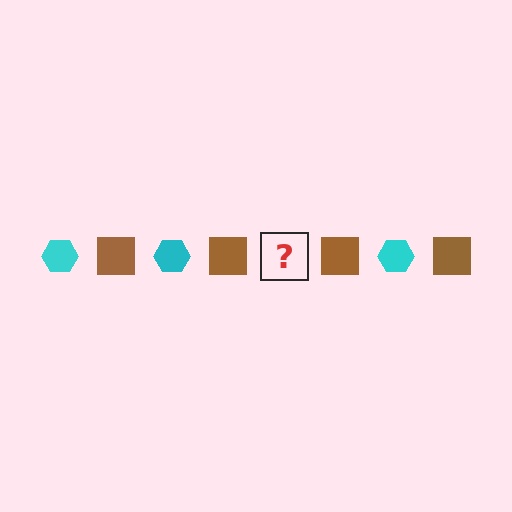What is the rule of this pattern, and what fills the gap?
The rule is that the pattern alternates between cyan hexagon and brown square. The gap should be filled with a cyan hexagon.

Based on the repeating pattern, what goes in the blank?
The blank should be a cyan hexagon.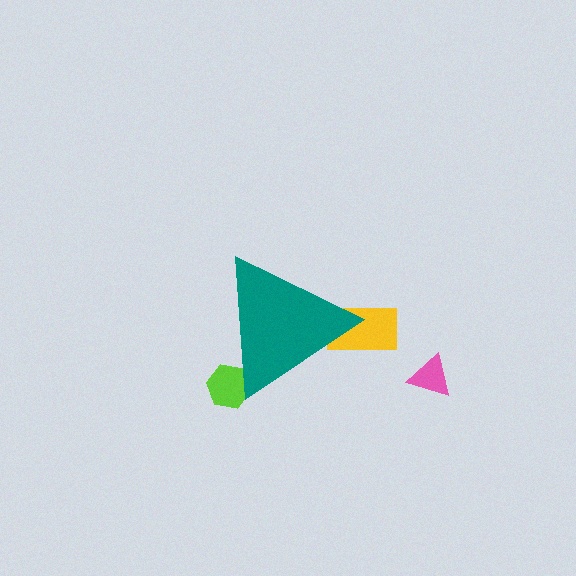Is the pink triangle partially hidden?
No, the pink triangle is fully visible.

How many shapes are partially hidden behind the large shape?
2 shapes are partially hidden.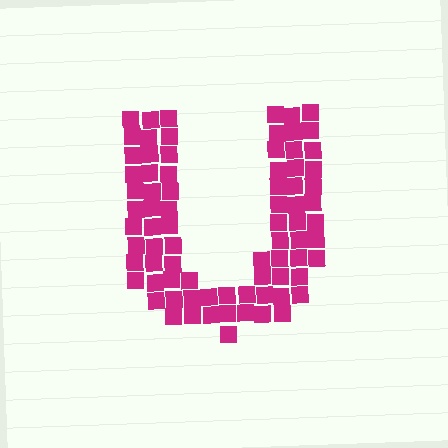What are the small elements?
The small elements are squares.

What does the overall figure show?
The overall figure shows the letter U.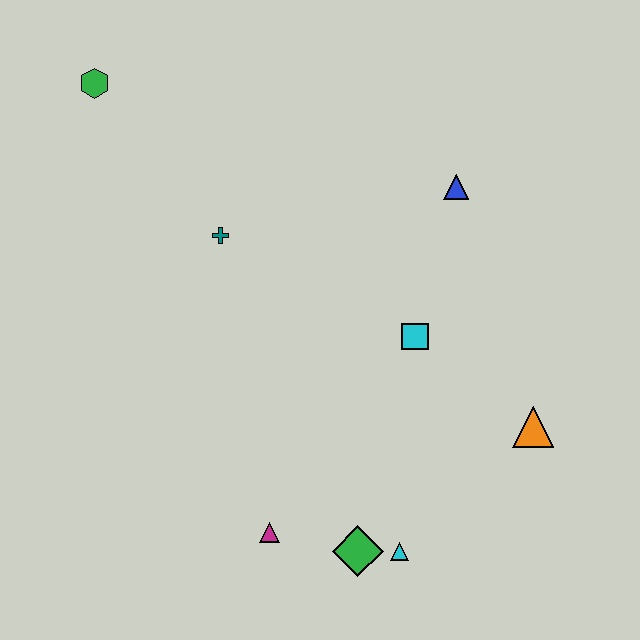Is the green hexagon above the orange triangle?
Yes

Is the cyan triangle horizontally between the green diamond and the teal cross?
No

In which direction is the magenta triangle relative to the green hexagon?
The magenta triangle is below the green hexagon.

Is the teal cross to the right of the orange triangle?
No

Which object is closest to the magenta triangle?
The green diamond is closest to the magenta triangle.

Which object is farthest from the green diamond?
The green hexagon is farthest from the green diamond.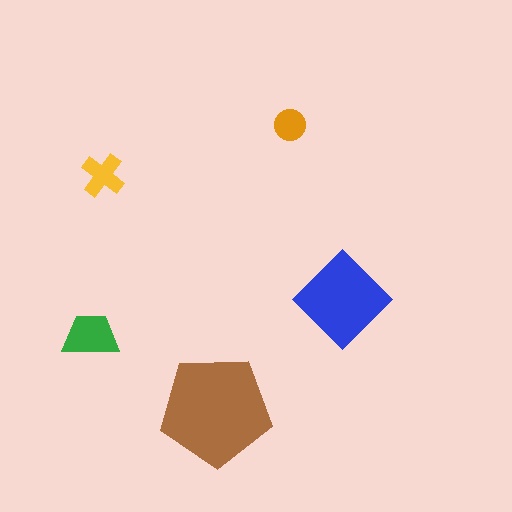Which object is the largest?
The brown pentagon.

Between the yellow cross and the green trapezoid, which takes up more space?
The green trapezoid.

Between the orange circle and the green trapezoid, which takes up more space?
The green trapezoid.